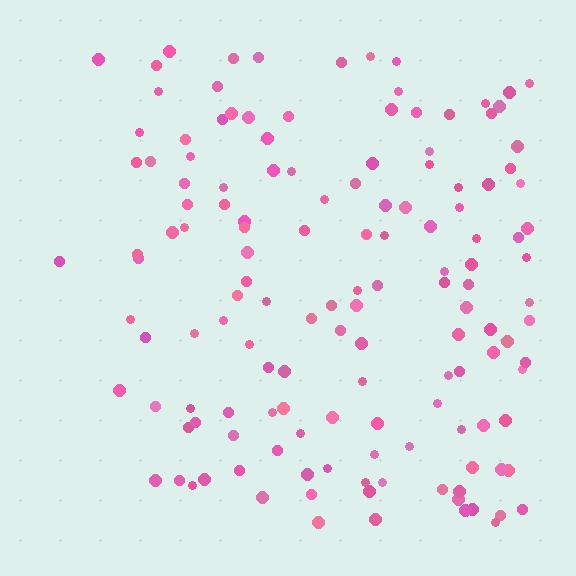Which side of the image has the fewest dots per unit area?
The left.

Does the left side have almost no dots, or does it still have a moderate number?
Still a moderate number, just noticeably fewer than the right.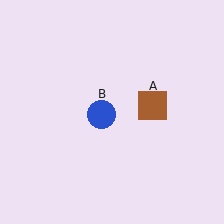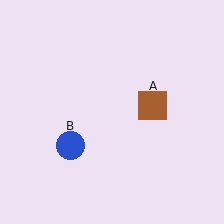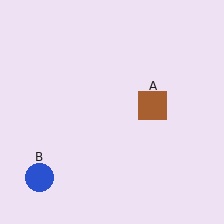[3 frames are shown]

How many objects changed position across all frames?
1 object changed position: blue circle (object B).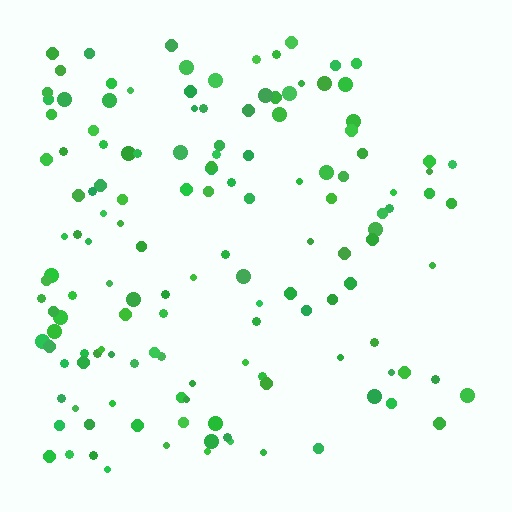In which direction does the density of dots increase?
From right to left, with the left side densest.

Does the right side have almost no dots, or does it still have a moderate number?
Still a moderate number, just noticeably fewer than the left.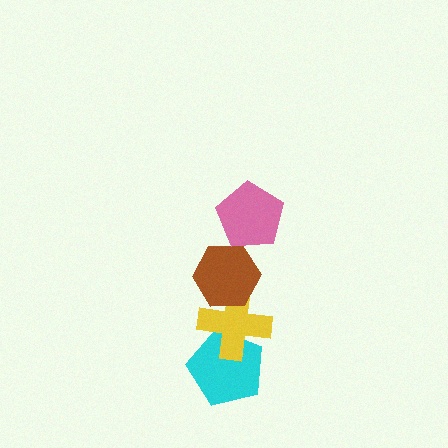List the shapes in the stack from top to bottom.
From top to bottom: the pink pentagon, the brown hexagon, the yellow cross, the cyan pentagon.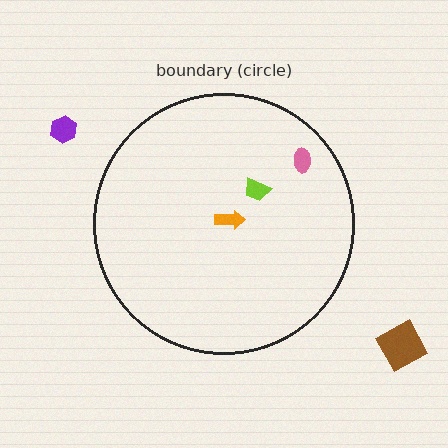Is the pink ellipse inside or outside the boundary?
Inside.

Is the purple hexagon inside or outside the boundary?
Outside.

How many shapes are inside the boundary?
3 inside, 2 outside.